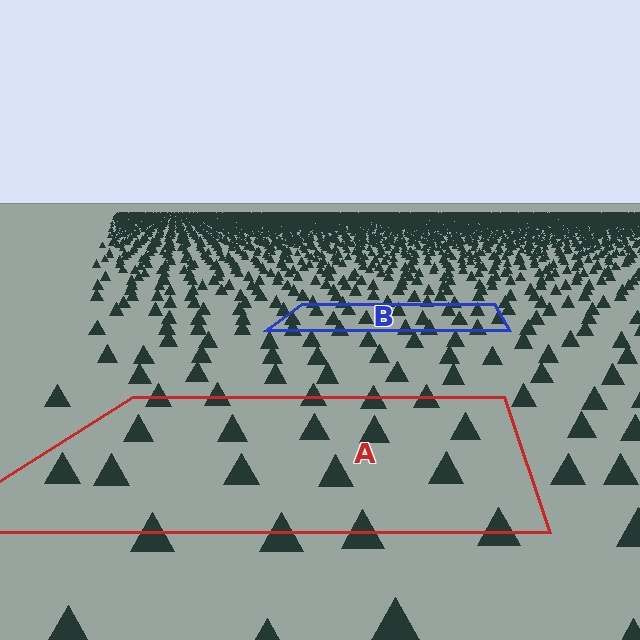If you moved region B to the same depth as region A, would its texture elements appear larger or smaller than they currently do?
They would appear larger. At a closer depth, the same texture elements are projected at a bigger on-screen size.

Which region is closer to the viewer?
Region A is closer. The texture elements there are larger and more spread out.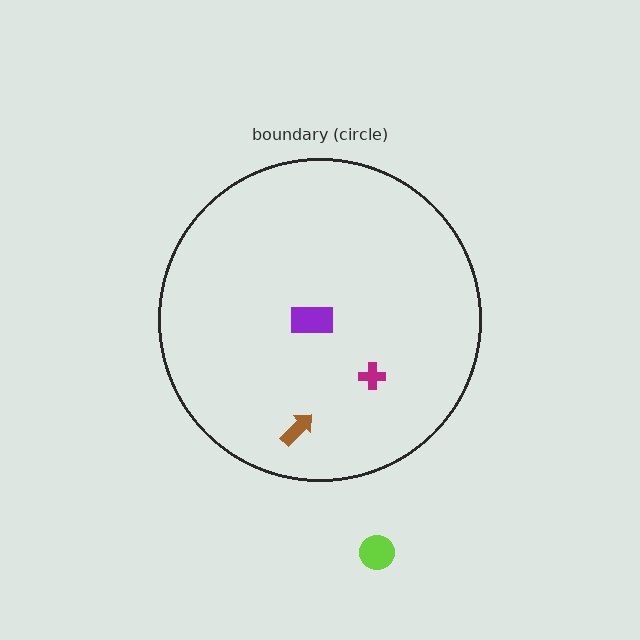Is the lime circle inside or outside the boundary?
Outside.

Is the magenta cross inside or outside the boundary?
Inside.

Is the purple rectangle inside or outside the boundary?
Inside.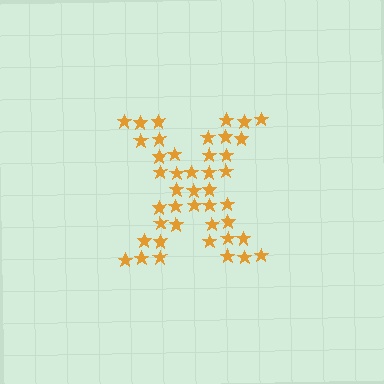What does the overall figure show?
The overall figure shows the letter X.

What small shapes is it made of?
It is made of small stars.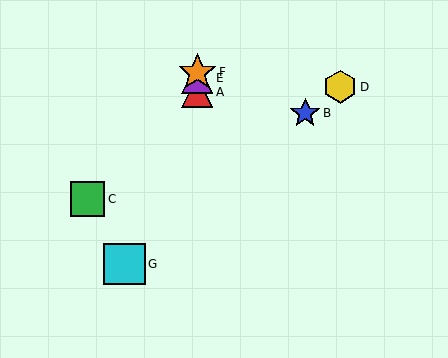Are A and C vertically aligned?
No, A is at x≈197 and C is at x≈88.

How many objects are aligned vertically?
3 objects (A, E, F) are aligned vertically.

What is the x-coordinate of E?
Object E is at x≈197.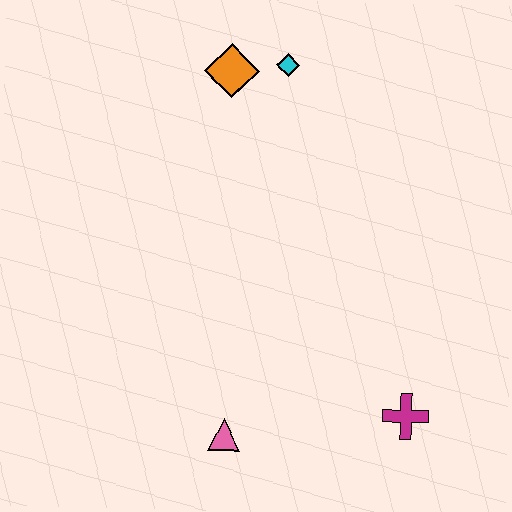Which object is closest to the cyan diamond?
The orange diamond is closest to the cyan diamond.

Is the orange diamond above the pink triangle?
Yes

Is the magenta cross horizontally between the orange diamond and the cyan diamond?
No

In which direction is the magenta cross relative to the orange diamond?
The magenta cross is below the orange diamond.